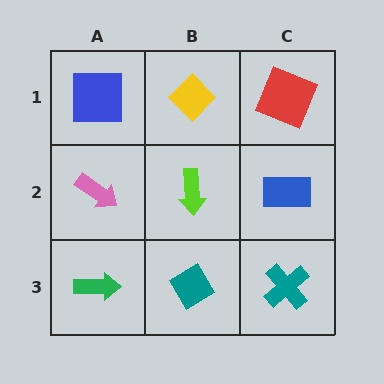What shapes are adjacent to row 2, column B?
A yellow diamond (row 1, column B), a teal diamond (row 3, column B), a pink arrow (row 2, column A), a blue rectangle (row 2, column C).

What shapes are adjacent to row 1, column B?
A lime arrow (row 2, column B), a blue square (row 1, column A), a red square (row 1, column C).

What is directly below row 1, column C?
A blue rectangle.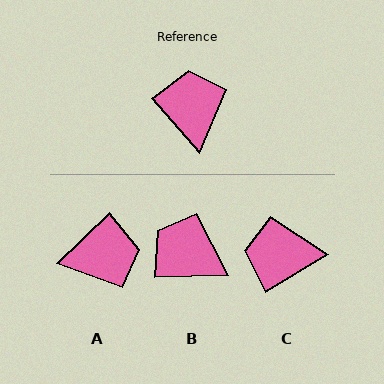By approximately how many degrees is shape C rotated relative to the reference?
Approximately 80 degrees counter-clockwise.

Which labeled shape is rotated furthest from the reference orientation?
A, about 87 degrees away.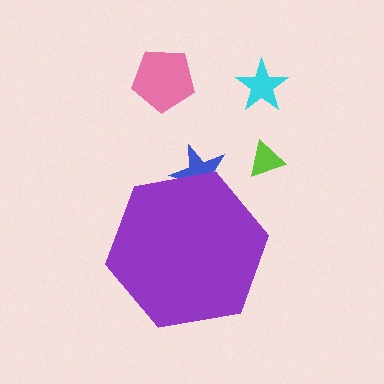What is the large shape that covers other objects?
A purple hexagon.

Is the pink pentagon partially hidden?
No, the pink pentagon is fully visible.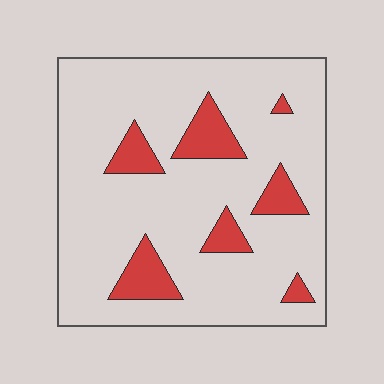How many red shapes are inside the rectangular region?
7.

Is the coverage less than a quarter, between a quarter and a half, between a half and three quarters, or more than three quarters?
Less than a quarter.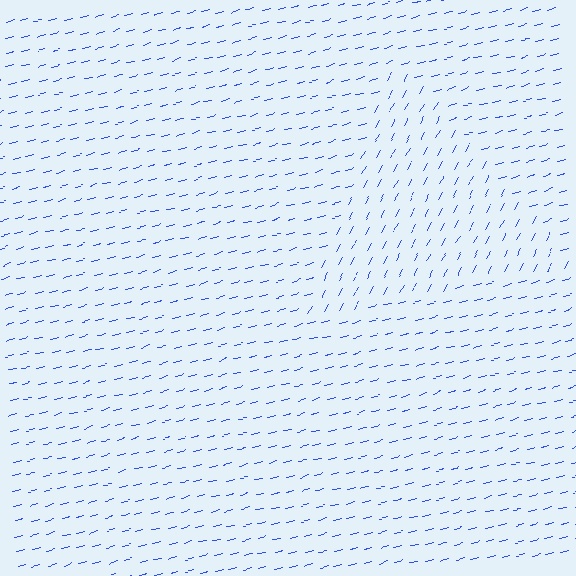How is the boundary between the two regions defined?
The boundary is defined purely by a change in line orientation (approximately 45 degrees difference). All lines are the same color and thickness.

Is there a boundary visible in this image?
Yes, there is a texture boundary formed by a change in line orientation.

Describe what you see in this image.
The image is filled with small blue line segments. A triangle region in the image has lines oriented differently from the surrounding lines, creating a visible texture boundary.